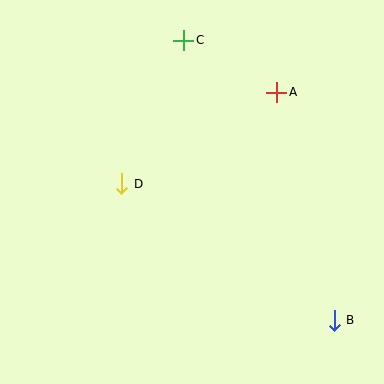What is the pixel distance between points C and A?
The distance between C and A is 107 pixels.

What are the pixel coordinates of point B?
Point B is at (334, 320).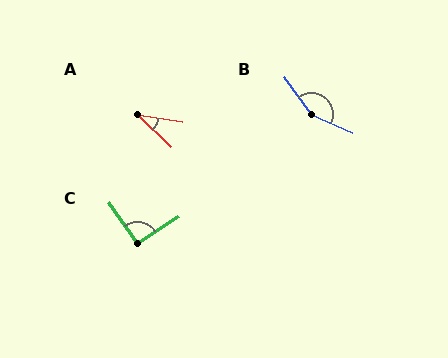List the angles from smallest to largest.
A (35°), C (92°), B (149°).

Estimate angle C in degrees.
Approximately 92 degrees.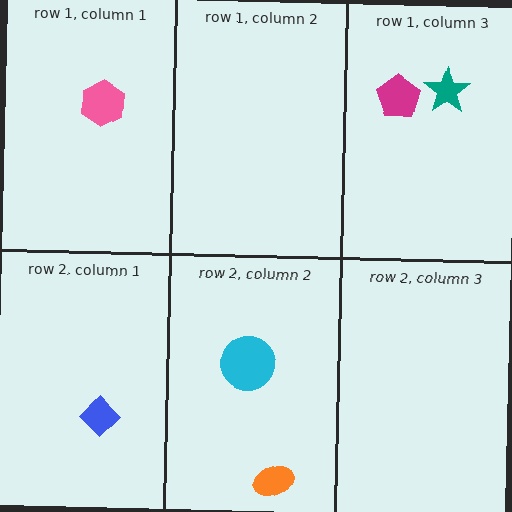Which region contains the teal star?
The row 1, column 3 region.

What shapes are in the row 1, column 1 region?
The pink hexagon.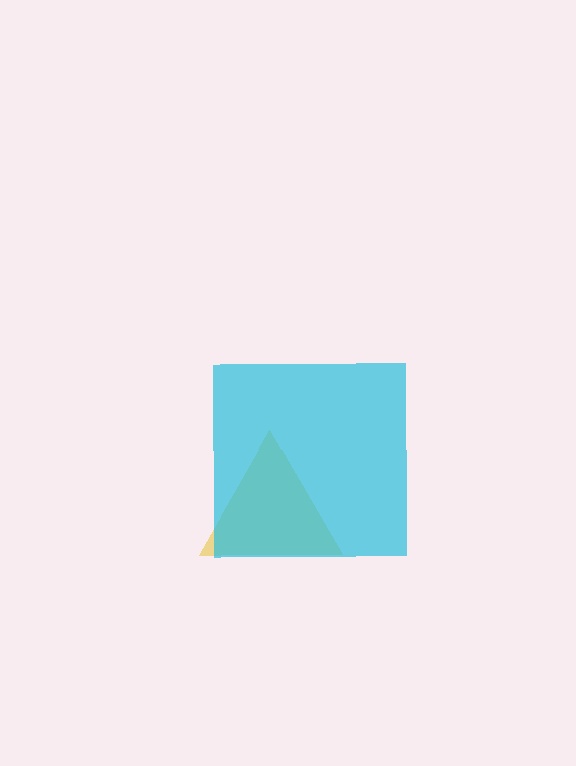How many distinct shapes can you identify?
There are 2 distinct shapes: a yellow triangle, a cyan square.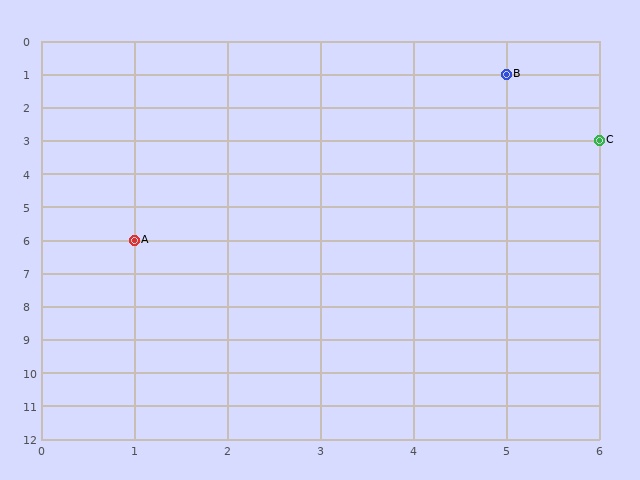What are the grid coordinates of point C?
Point C is at grid coordinates (6, 3).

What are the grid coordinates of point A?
Point A is at grid coordinates (1, 6).